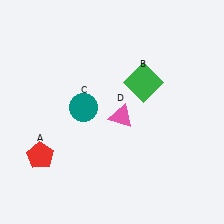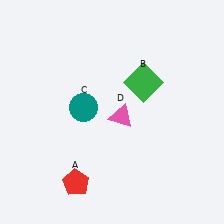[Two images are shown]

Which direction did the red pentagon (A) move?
The red pentagon (A) moved right.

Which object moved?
The red pentagon (A) moved right.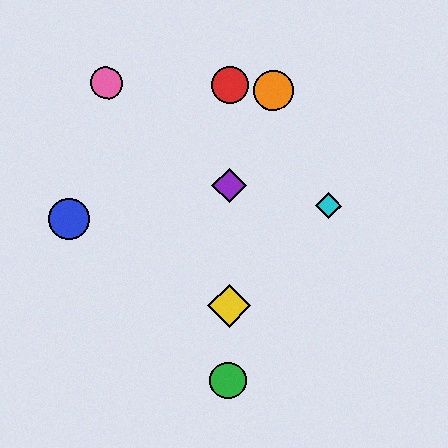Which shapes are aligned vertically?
The red circle, the green circle, the yellow diamond, the purple diamond are aligned vertically.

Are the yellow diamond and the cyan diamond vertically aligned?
No, the yellow diamond is at x≈229 and the cyan diamond is at x≈329.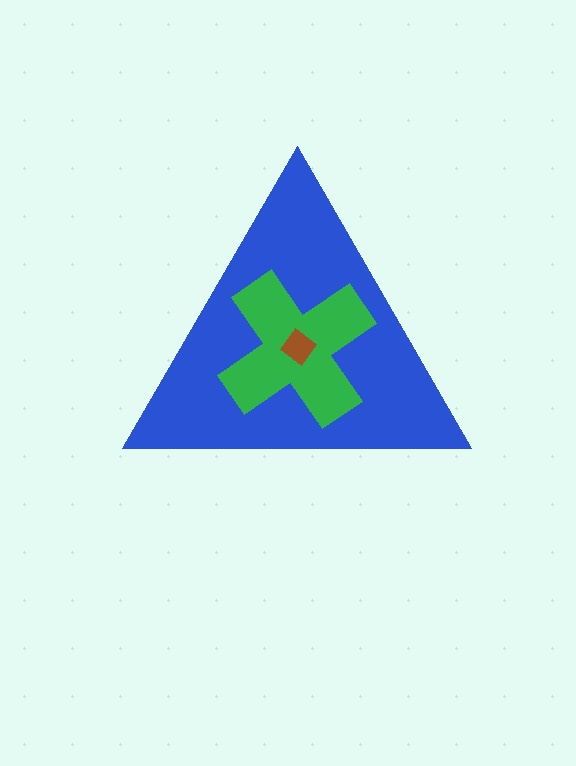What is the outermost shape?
The blue triangle.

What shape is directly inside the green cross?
The brown diamond.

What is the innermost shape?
The brown diamond.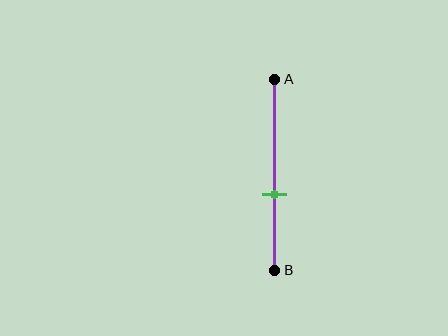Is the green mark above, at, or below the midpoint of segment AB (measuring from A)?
The green mark is below the midpoint of segment AB.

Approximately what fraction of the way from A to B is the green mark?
The green mark is approximately 60% of the way from A to B.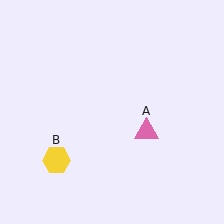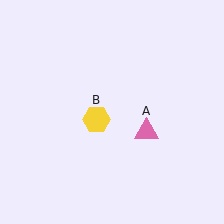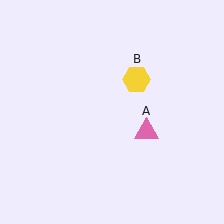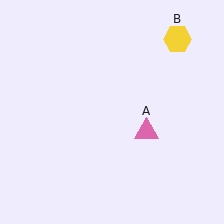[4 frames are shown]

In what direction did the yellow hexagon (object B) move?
The yellow hexagon (object B) moved up and to the right.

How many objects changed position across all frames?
1 object changed position: yellow hexagon (object B).